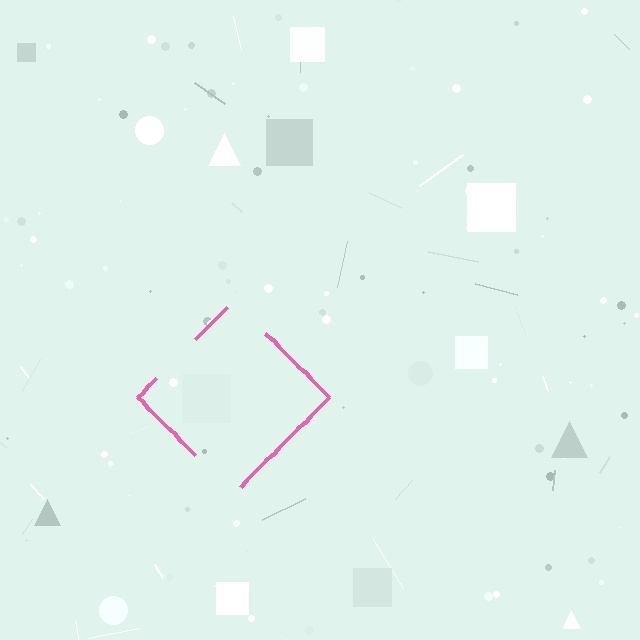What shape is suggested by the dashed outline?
The dashed outline suggests a diamond.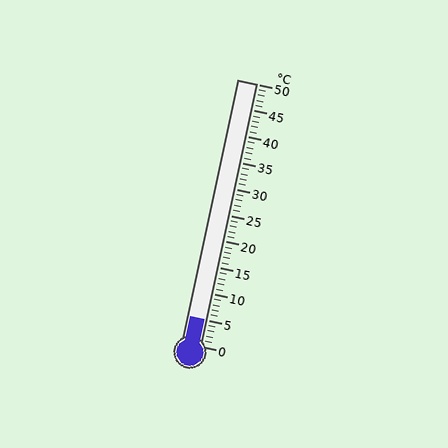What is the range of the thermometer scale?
The thermometer scale ranges from 0°C to 50°C.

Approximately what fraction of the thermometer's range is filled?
The thermometer is filled to approximately 10% of its range.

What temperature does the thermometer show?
The thermometer shows approximately 5°C.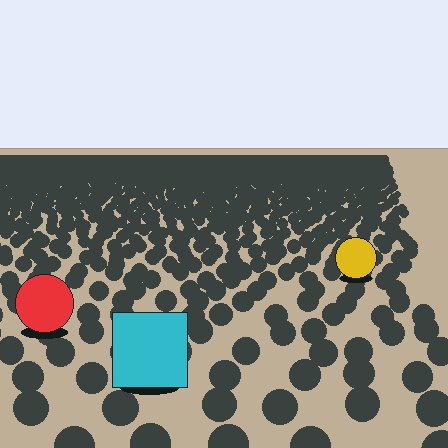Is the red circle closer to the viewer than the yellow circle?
Yes. The red circle is closer — you can tell from the texture gradient: the ground texture is coarser near it.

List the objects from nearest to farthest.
From nearest to farthest: the cyan square, the red circle, the yellow circle.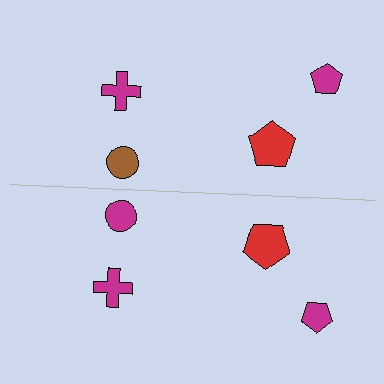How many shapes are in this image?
There are 8 shapes in this image.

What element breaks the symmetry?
The magenta circle on the bottom side breaks the symmetry — its mirror counterpart is brown.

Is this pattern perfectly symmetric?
No, the pattern is not perfectly symmetric. The magenta circle on the bottom side breaks the symmetry — its mirror counterpart is brown.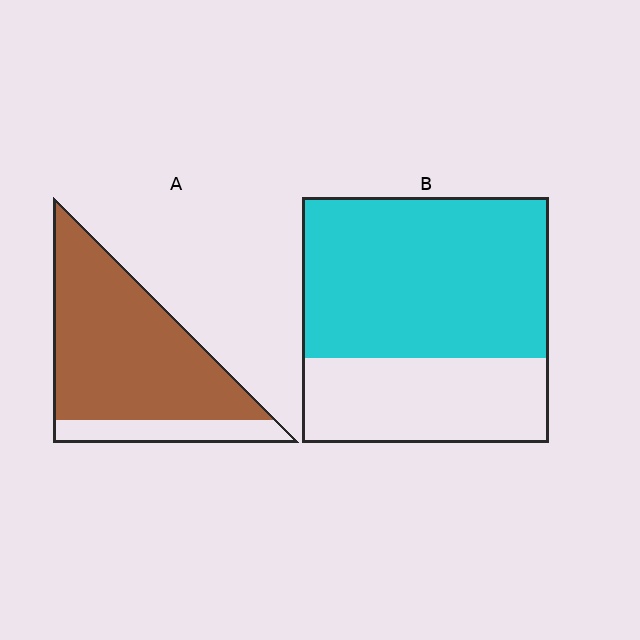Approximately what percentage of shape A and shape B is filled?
A is approximately 80% and B is approximately 65%.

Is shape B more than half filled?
Yes.